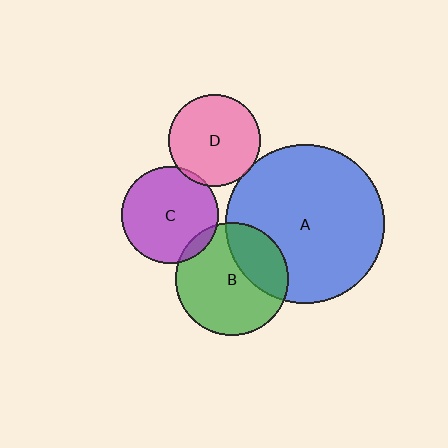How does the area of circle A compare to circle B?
Approximately 2.0 times.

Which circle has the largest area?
Circle A (blue).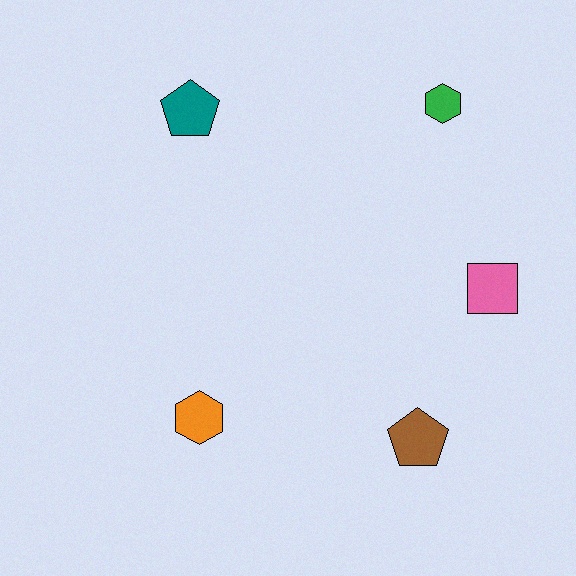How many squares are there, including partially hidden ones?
There is 1 square.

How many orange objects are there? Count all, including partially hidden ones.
There is 1 orange object.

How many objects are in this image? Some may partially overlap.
There are 5 objects.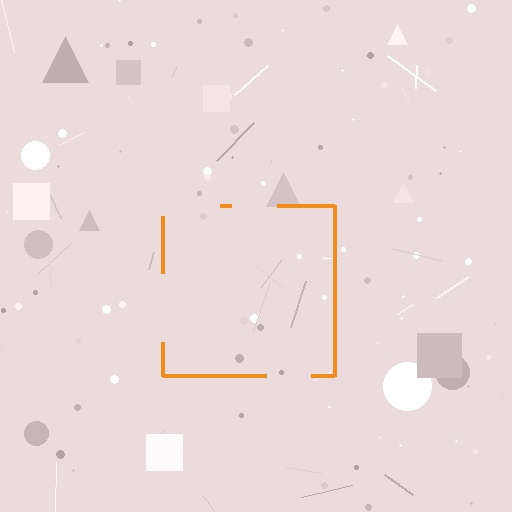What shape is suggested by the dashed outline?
The dashed outline suggests a square.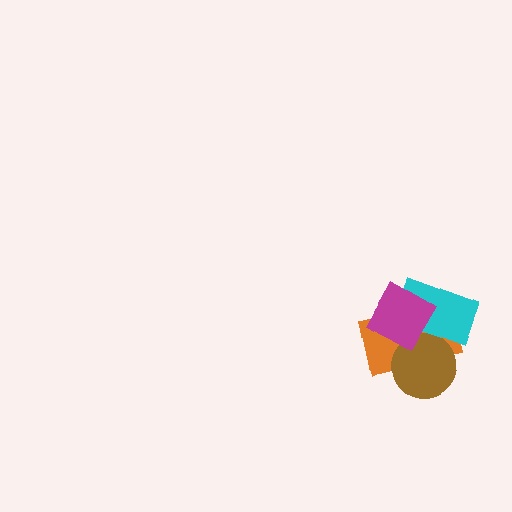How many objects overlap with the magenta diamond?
3 objects overlap with the magenta diamond.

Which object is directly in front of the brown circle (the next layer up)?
The cyan rectangle is directly in front of the brown circle.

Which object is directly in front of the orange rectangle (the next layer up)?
The brown circle is directly in front of the orange rectangle.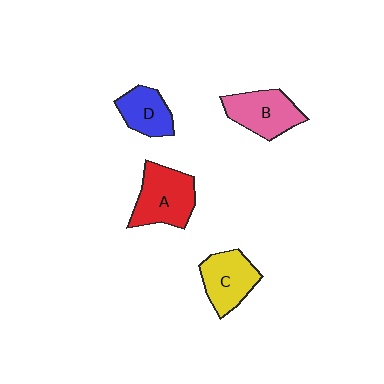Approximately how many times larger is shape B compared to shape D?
Approximately 1.3 times.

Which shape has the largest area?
Shape A (red).